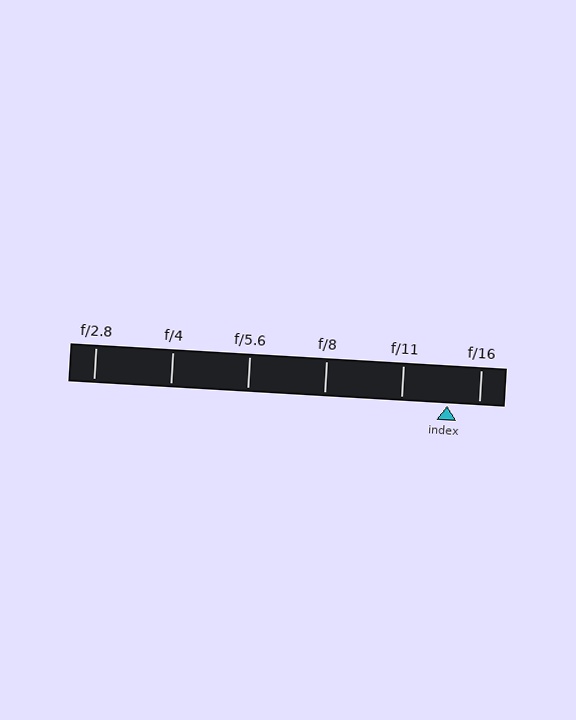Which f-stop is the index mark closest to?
The index mark is closest to f/16.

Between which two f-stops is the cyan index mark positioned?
The index mark is between f/11 and f/16.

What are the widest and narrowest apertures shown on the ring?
The widest aperture shown is f/2.8 and the narrowest is f/16.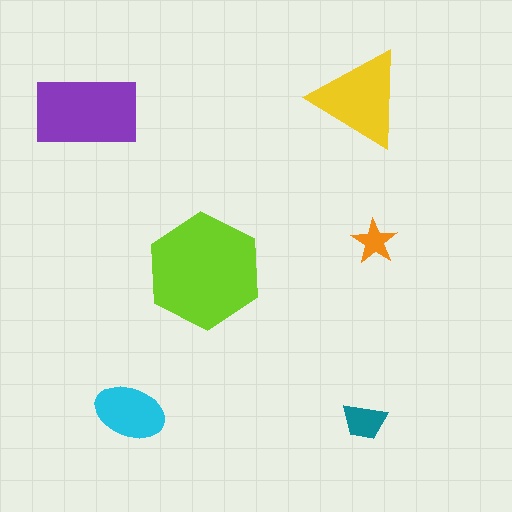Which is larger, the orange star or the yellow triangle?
The yellow triangle.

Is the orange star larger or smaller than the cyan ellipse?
Smaller.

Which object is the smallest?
The orange star.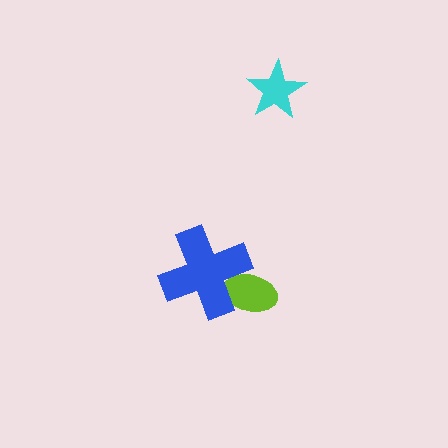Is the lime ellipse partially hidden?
Yes, it is partially covered by another shape.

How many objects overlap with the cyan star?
0 objects overlap with the cyan star.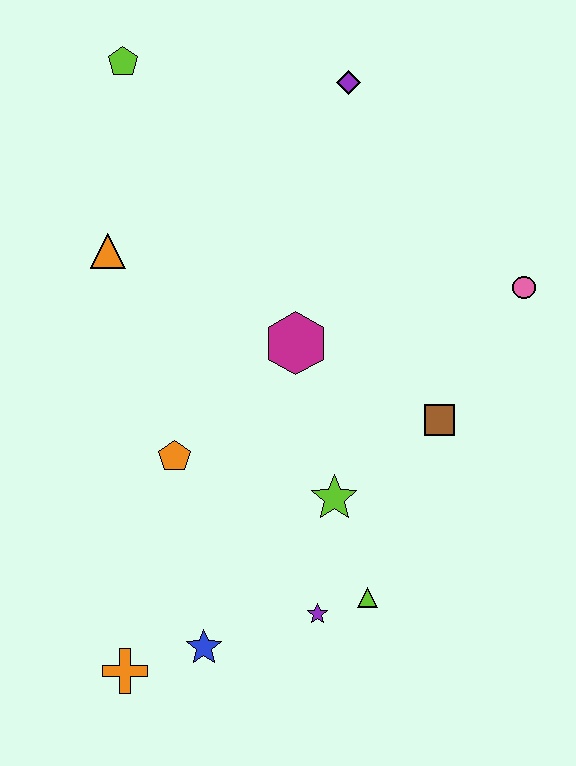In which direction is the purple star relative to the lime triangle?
The purple star is to the left of the lime triangle.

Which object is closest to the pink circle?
The brown square is closest to the pink circle.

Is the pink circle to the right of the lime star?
Yes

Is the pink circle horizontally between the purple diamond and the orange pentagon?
No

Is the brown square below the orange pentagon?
No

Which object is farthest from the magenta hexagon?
The orange cross is farthest from the magenta hexagon.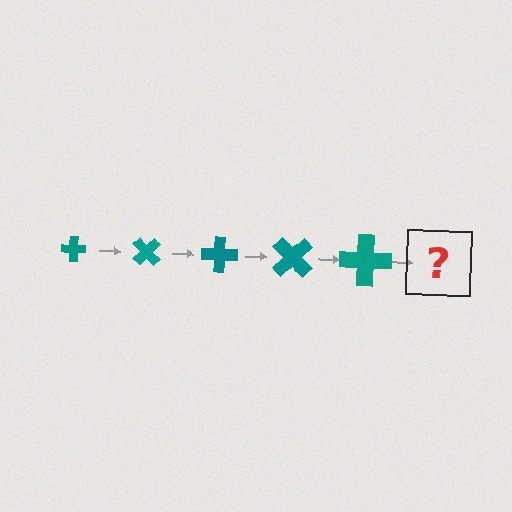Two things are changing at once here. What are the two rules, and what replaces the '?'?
The two rules are that the cross grows larger each step and it rotates 45 degrees each step. The '?' should be a cross, larger than the previous one and rotated 225 degrees from the start.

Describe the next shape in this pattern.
It should be a cross, larger than the previous one and rotated 225 degrees from the start.